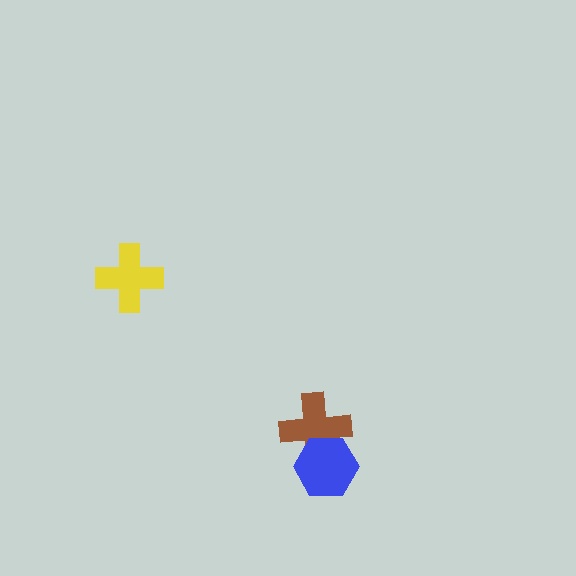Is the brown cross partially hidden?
Yes, it is partially covered by another shape.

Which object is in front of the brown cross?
The blue hexagon is in front of the brown cross.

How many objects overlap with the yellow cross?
0 objects overlap with the yellow cross.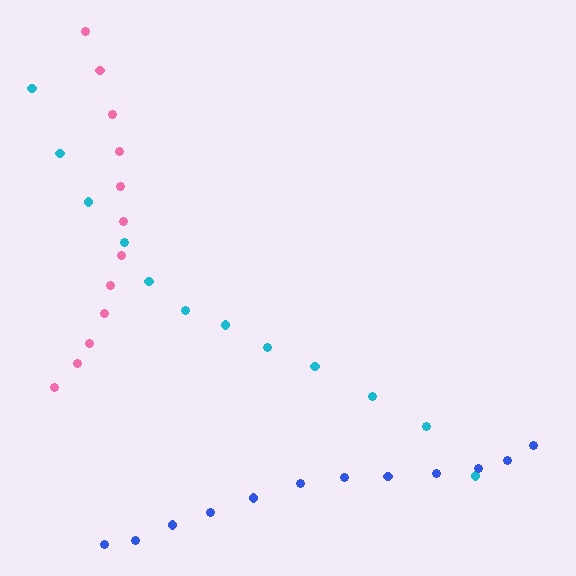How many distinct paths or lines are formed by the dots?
There are 3 distinct paths.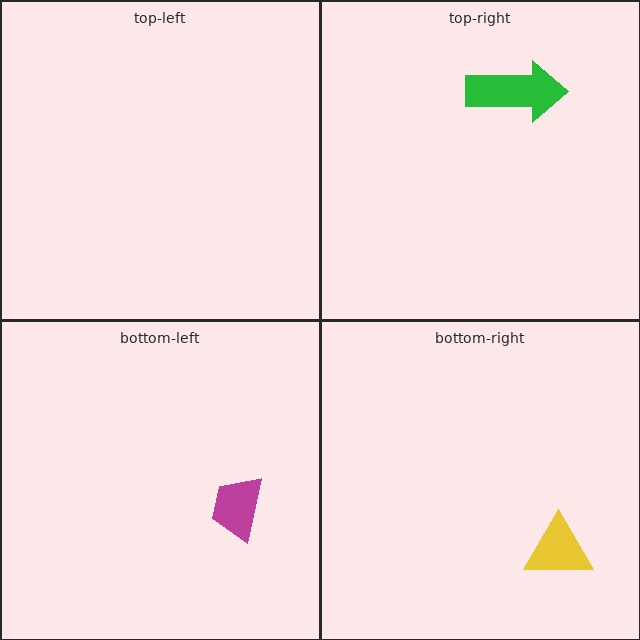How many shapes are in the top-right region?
1.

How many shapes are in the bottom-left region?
1.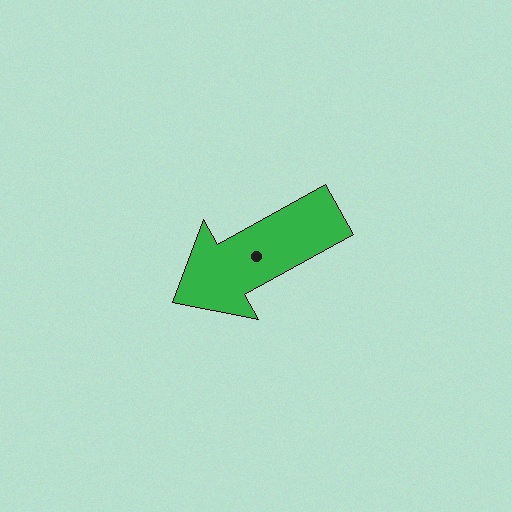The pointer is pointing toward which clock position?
Roughly 8 o'clock.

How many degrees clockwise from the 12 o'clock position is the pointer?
Approximately 241 degrees.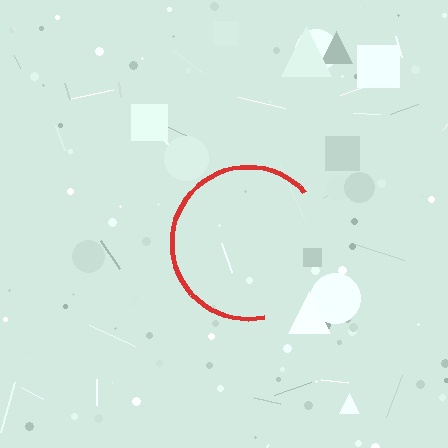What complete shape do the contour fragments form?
The contour fragments form a circle.